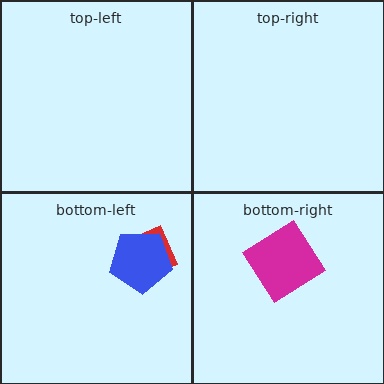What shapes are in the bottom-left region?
The red diamond, the blue pentagon.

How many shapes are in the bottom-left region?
2.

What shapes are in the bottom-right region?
The magenta diamond.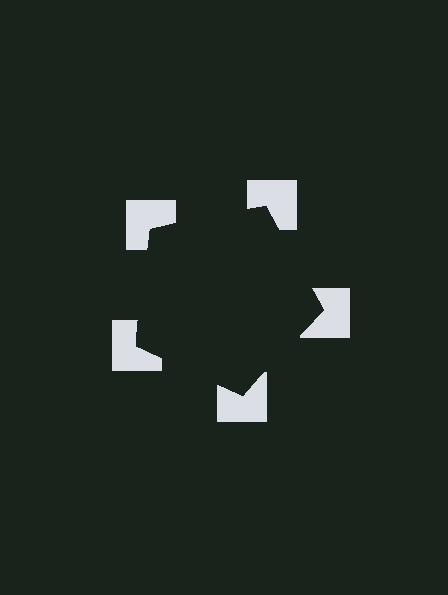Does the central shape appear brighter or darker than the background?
It typically appears slightly darker than the background, even though no actual brightness change is drawn.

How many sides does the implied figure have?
5 sides.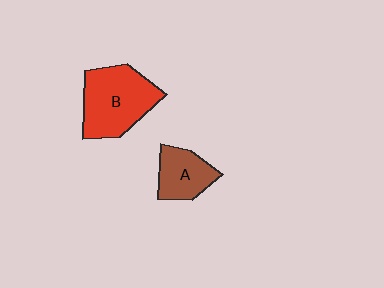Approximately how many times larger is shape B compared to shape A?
Approximately 1.8 times.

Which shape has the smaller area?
Shape A (brown).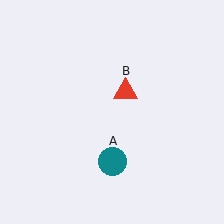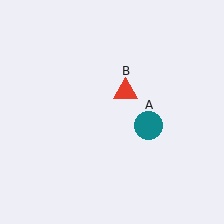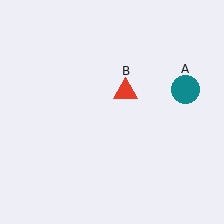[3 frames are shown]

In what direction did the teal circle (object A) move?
The teal circle (object A) moved up and to the right.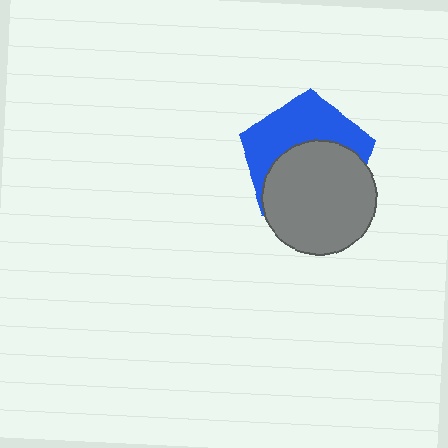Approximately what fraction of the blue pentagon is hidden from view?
Roughly 54% of the blue pentagon is hidden behind the gray circle.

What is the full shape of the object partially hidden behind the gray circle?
The partially hidden object is a blue pentagon.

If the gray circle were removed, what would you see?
You would see the complete blue pentagon.